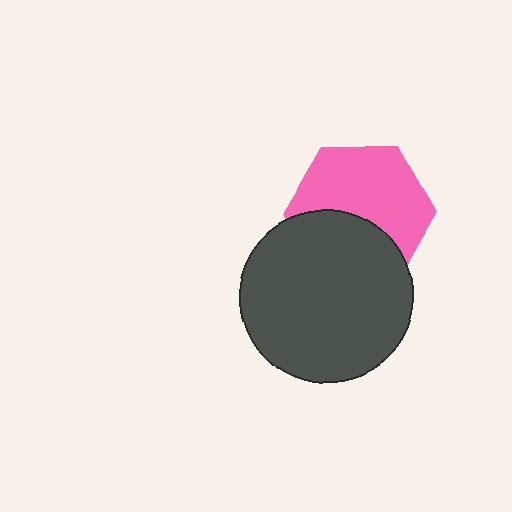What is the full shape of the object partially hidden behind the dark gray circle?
The partially hidden object is a pink hexagon.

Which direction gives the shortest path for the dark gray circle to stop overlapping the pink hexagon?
Moving down gives the shortest separation.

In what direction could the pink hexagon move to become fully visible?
The pink hexagon could move up. That would shift it out from behind the dark gray circle entirely.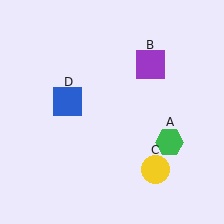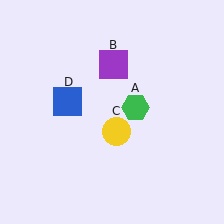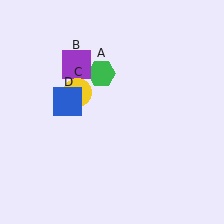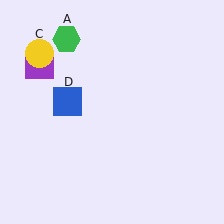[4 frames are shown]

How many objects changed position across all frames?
3 objects changed position: green hexagon (object A), purple square (object B), yellow circle (object C).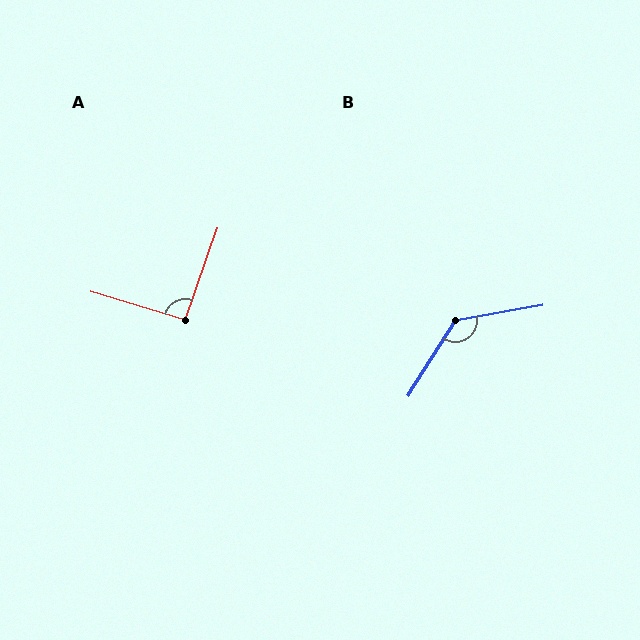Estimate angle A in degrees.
Approximately 92 degrees.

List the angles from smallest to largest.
A (92°), B (132°).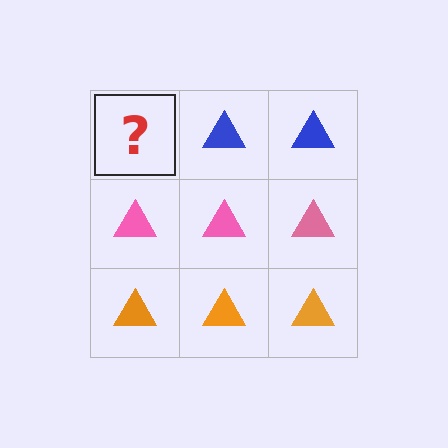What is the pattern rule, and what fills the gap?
The rule is that each row has a consistent color. The gap should be filled with a blue triangle.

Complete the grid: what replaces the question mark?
The question mark should be replaced with a blue triangle.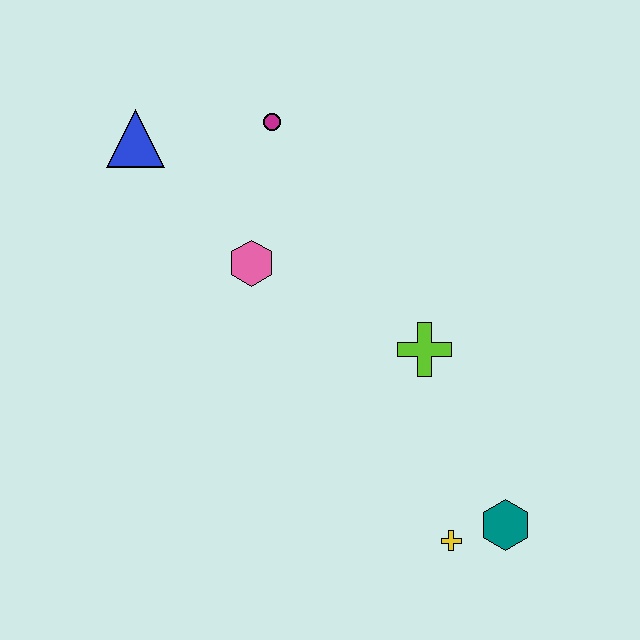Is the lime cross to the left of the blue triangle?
No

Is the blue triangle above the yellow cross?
Yes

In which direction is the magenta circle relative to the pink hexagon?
The magenta circle is above the pink hexagon.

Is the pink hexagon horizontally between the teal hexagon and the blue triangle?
Yes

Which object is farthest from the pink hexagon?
The teal hexagon is farthest from the pink hexagon.